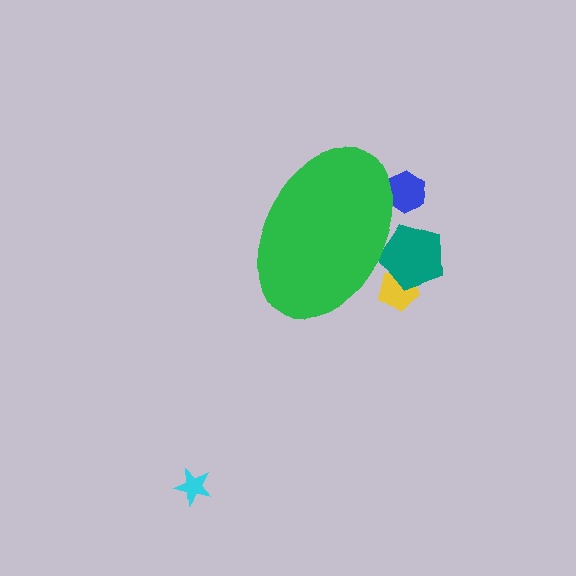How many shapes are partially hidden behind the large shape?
3 shapes are partially hidden.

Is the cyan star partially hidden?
No, the cyan star is fully visible.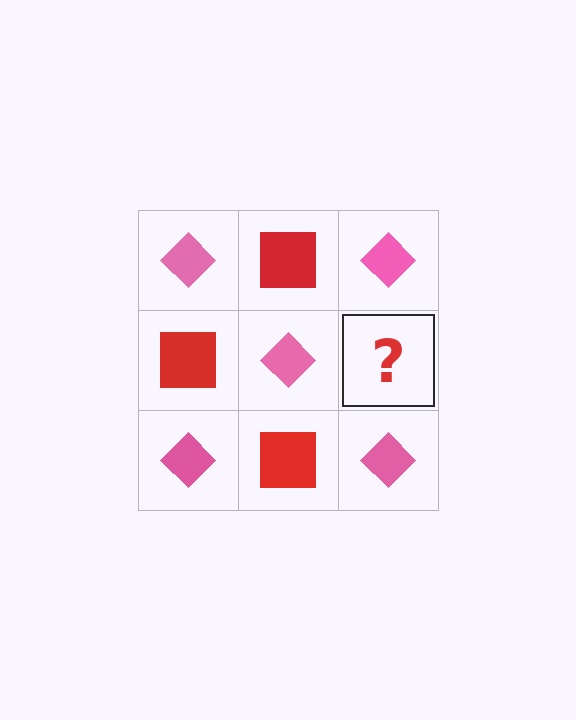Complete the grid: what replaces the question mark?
The question mark should be replaced with a red square.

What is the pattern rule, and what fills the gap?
The rule is that it alternates pink diamond and red square in a checkerboard pattern. The gap should be filled with a red square.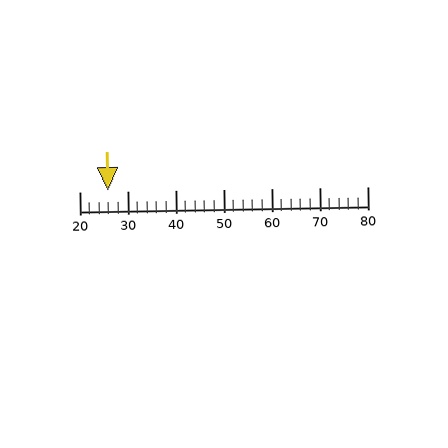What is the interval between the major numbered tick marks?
The major tick marks are spaced 10 units apart.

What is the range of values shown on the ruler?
The ruler shows values from 20 to 80.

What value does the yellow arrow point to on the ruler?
The yellow arrow points to approximately 26.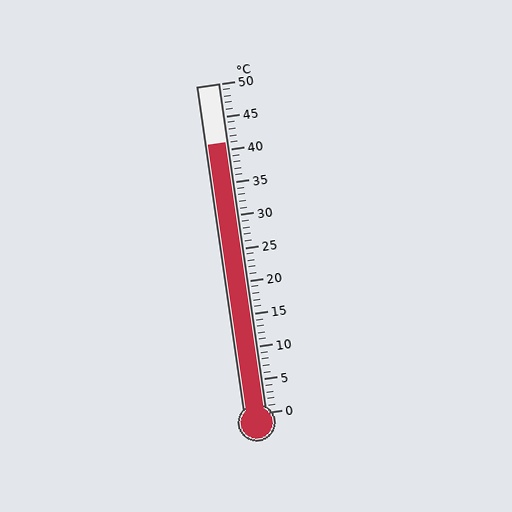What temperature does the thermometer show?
The thermometer shows approximately 41°C.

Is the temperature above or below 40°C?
The temperature is above 40°C.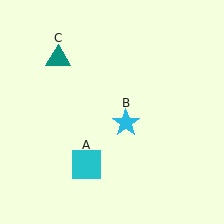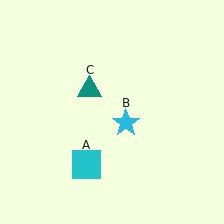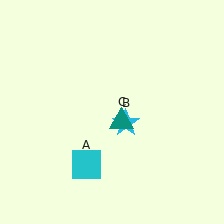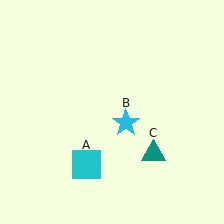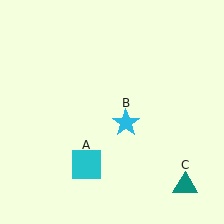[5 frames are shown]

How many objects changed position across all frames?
1 object changed position: teal triangle (object C).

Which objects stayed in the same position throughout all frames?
Cyan square (object A) and cyan star (object B) remained stationary.